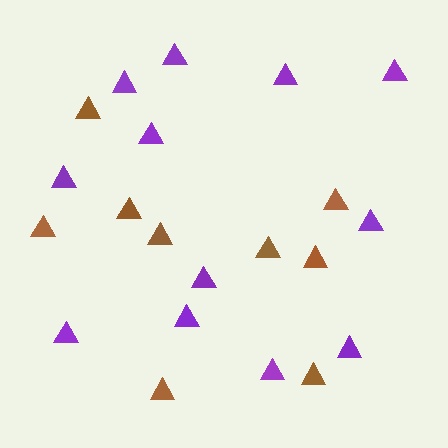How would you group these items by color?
There are 2 groups: one group of brown triangles (9) and one group of purple triangles (12).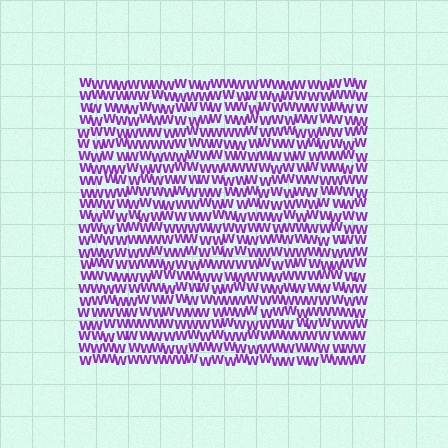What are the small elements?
The small elements are letter W's.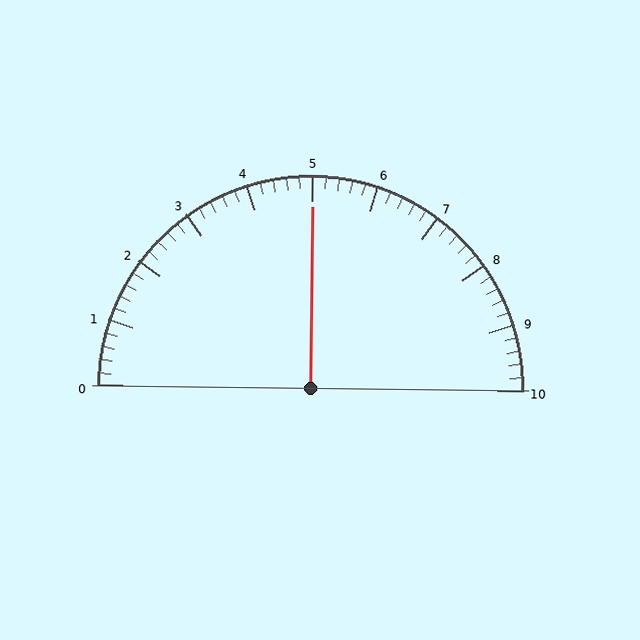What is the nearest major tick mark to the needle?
The nearest major tick mark is 5.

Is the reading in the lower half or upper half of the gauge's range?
The reading is in the upper half of the range (0 to 10).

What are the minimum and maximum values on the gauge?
The gauge ranges from 0 to 10.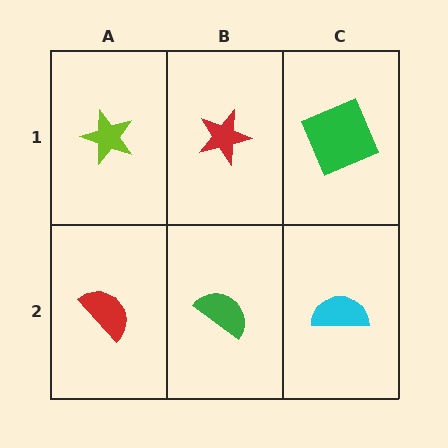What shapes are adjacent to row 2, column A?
A lime star (row 1, column A), a green semicircle (row 2, column B).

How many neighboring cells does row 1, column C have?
2.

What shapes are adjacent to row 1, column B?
A green semicircle (row 2, column B), a lime star (row 1, column A), a green square (row 1, column C).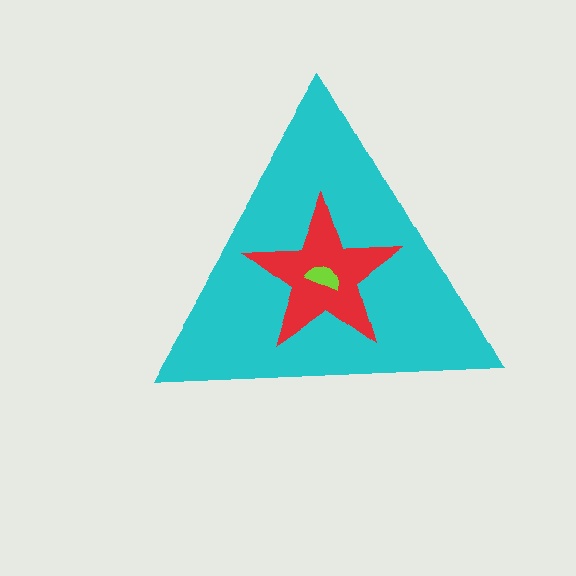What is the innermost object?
The lime semicircle.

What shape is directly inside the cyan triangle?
The red star.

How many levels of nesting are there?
3.